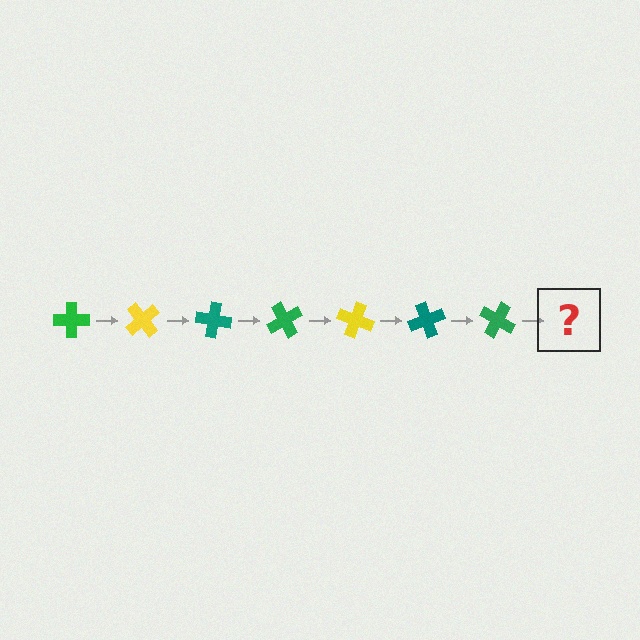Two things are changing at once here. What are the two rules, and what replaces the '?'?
The two rules are that it rotates 50 degrees each step and the color cycles through green, yellow, and teal. The '?' should be a yellow cross, rotated 350 degrees from the start.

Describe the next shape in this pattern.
It should be a yellow cross, rotated 350 degrees from the start.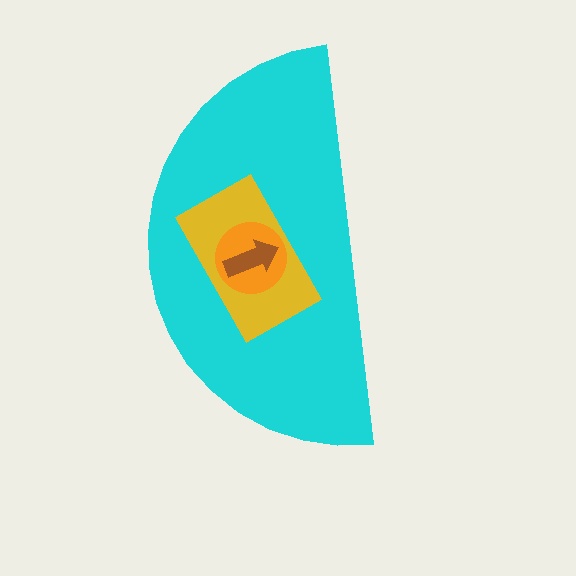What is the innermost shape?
The brown arrow.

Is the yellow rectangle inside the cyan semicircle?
Yes.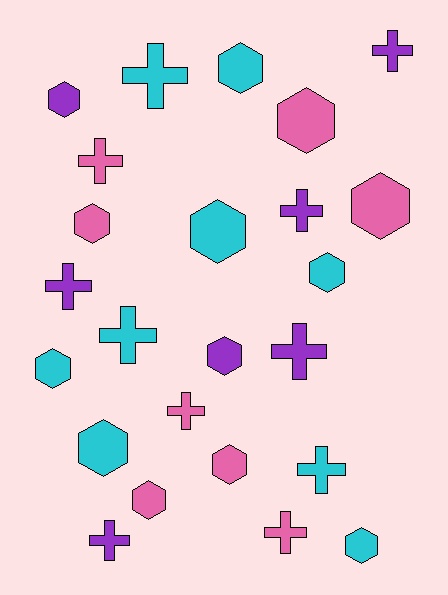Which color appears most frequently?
Cyan, with 9 objects.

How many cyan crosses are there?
There are 3 cyan crosses.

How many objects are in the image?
There are 24 objects.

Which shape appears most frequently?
Hexagon, with 13 objects.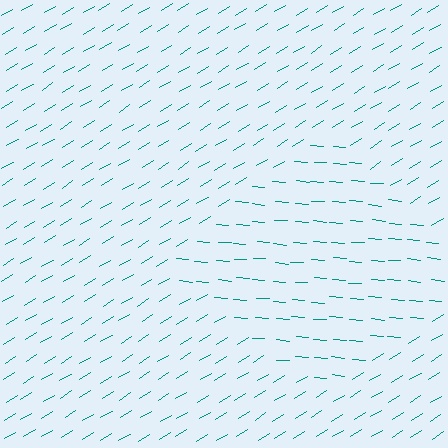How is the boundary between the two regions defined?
The boundary is defined purely by a change in line orientation (approximately 36 degrees difference). All lines are the same color and thickness.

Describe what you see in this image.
The image is filled with small teal line segments. A diamond region in the image has lines oriented differently from the surrounding lines, creating a visible texture boundary.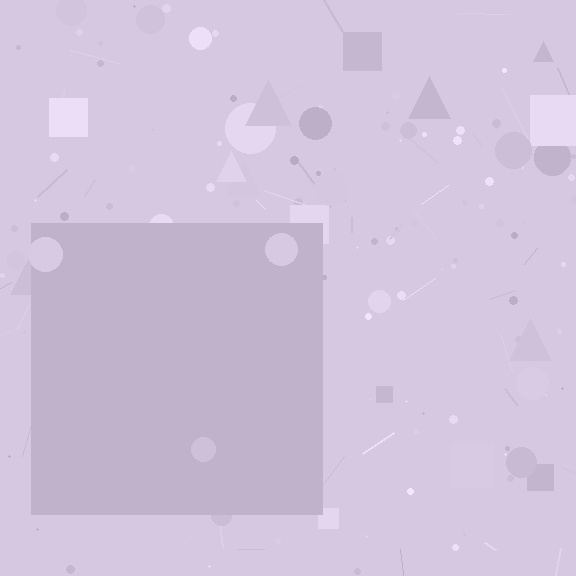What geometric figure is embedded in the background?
A square is embedded in the background.